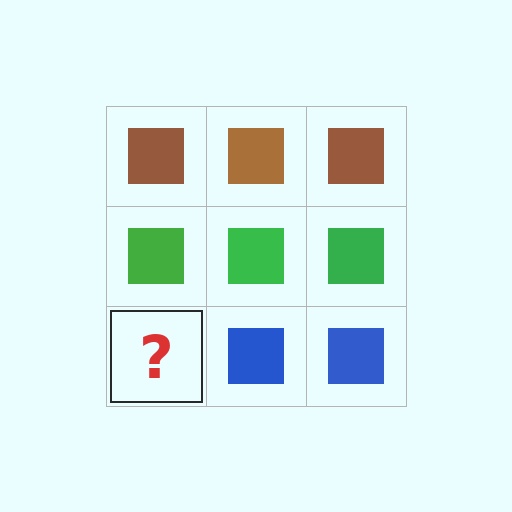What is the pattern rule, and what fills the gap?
The rule is that each row has a consistent color. The gap should be filled with a blue square.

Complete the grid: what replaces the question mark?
The question mark should be replaced with a blue square.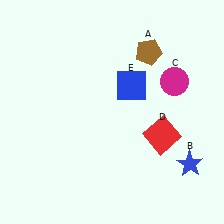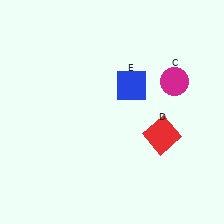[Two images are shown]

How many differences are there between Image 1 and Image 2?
There are 2 differences between the two images.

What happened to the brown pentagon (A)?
The brown pentagon (A) was removed in Image 2. It was in the top-right area of Image 1.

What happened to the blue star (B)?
The blue star (B) was removed in Image 2. It was in the bottom-right area of Image 1.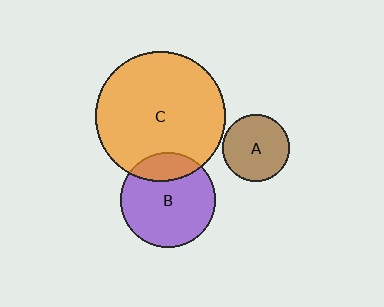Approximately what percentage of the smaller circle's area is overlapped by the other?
Approximately 20%.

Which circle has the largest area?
Circle C (orange).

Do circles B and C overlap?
Yes.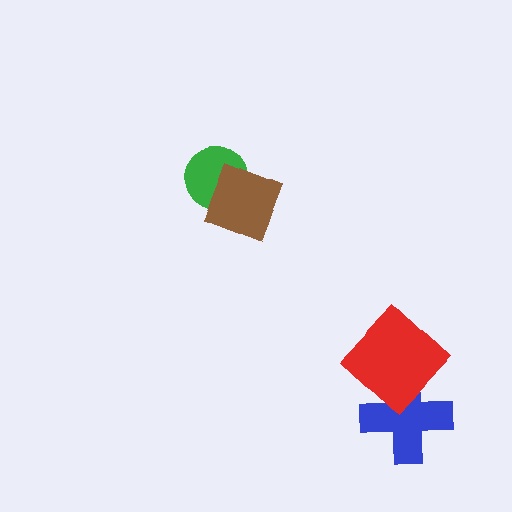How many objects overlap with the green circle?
1 object overlaps with the green circle.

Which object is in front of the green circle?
The brown square is in front of the green circle.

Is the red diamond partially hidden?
No, no other shape covers it.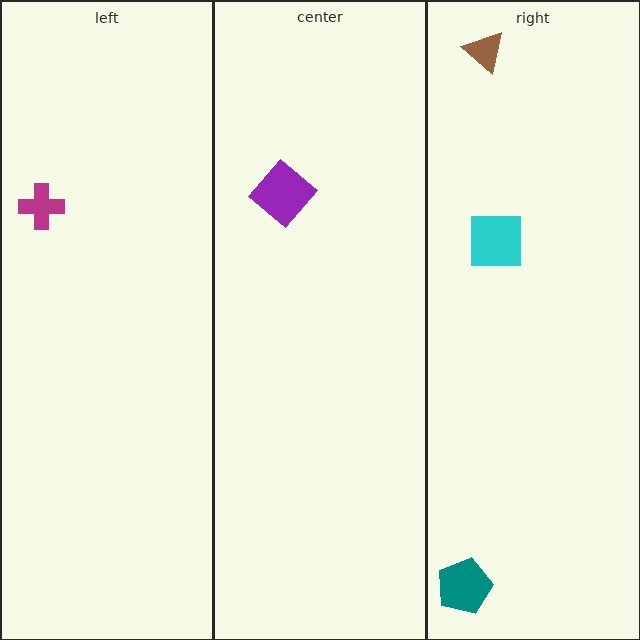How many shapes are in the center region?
1.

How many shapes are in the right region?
3.